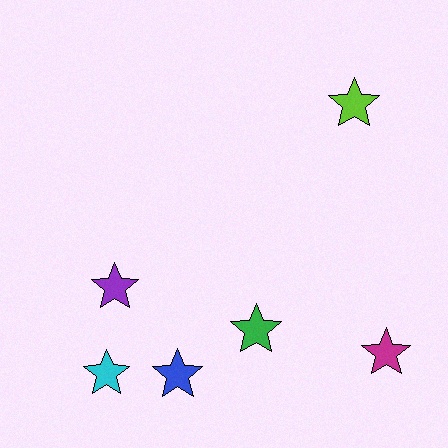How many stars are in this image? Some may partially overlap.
There are 6 stars.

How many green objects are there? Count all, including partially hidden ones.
There is 1 green object.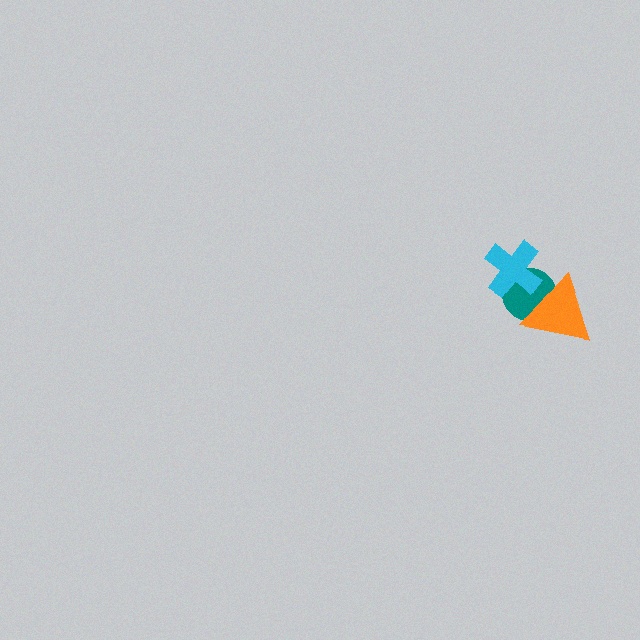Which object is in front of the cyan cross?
The orange triangle is in front of the cyan cross.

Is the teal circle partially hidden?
Yes, it is partially covered by another shape.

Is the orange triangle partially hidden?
No, no other shape covers it.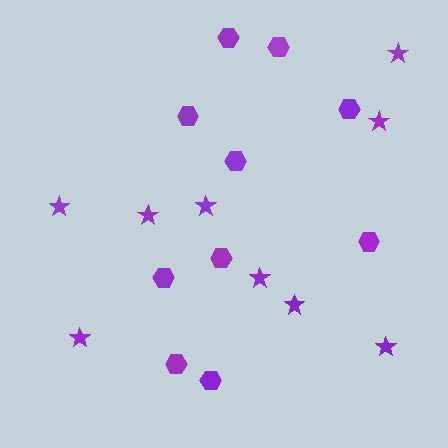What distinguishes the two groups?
There are 2 groups: one group of hexagons (10) and one group of stars (9).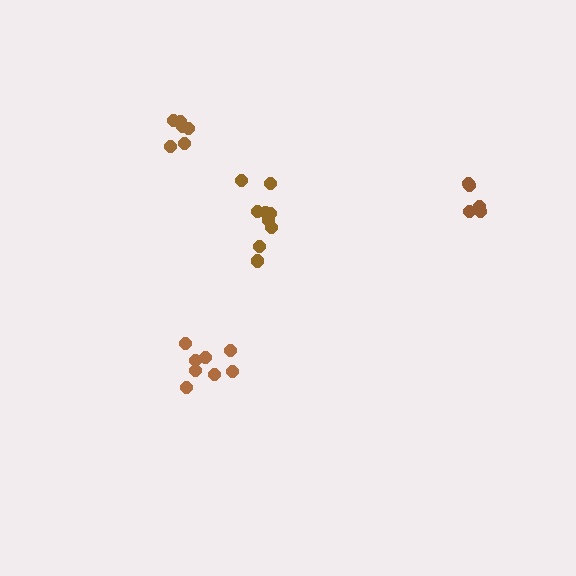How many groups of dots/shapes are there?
There are 4 groups.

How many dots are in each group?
Group 1: 5 dots, Group 2: 8 dots, Group 3: 6 dots, Group 4: 9 dots (28 total).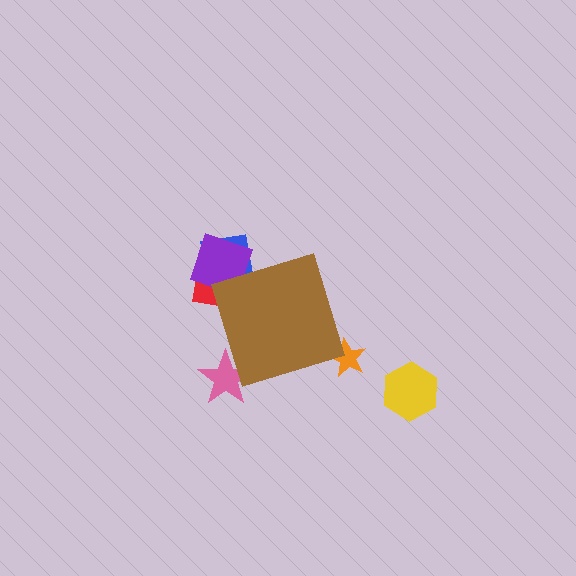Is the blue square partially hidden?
Yes, the blue square is partially hidden behind the brown diamond.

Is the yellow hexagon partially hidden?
No, the yellow hexagon is fully visible.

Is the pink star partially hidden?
Yes, the pink star is partially hidden behind the brown diamond.